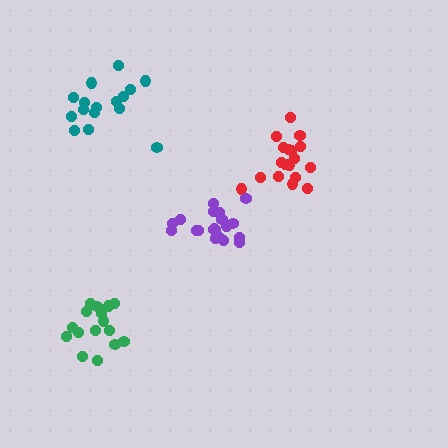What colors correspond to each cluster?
The clusters are colored: red, purple, green, teal.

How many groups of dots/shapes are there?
There are 4 groups.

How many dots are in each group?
Group 1: 18 dots, Group 2: 21 dots, Group 3: 16 dots, Group 4: 16 dots (71 total).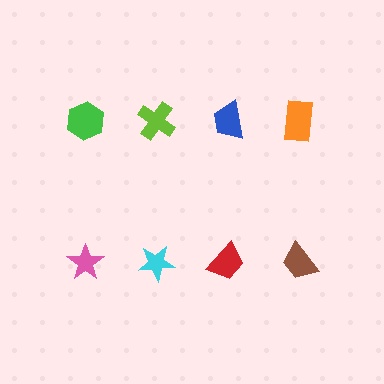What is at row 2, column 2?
A cyan star.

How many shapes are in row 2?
4 shapes.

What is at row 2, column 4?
A brown trapezoid.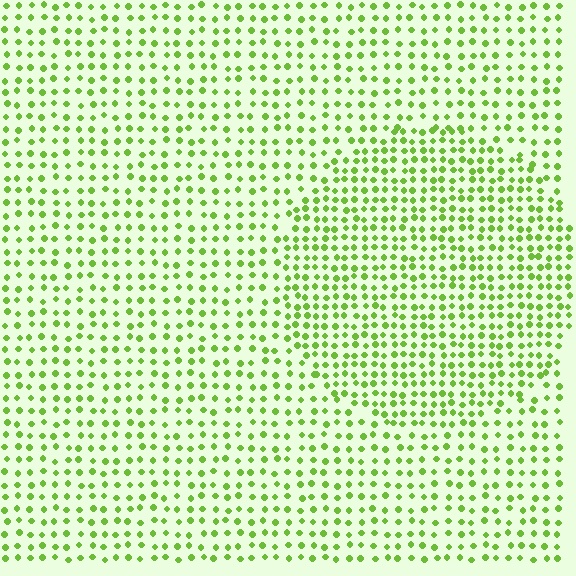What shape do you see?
I see a circle.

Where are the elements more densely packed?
The elements are more densely packed inside the circle boundary.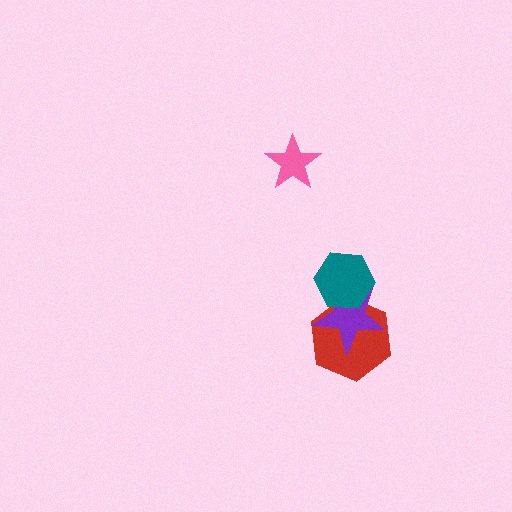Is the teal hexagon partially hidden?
No, no other shape covers it.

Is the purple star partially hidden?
Yes, it is partially covered by another shape.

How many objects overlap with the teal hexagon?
2 objects overlap with the teal hexagon.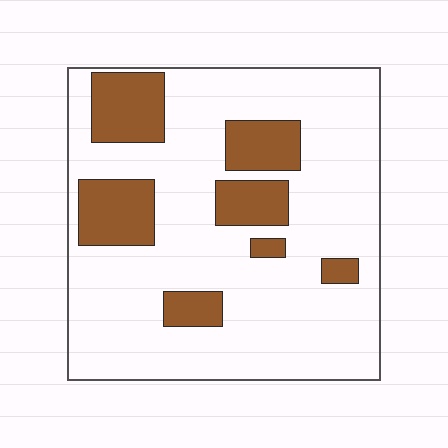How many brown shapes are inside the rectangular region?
7.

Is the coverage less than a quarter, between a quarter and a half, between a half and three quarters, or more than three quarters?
Less than a quarter.